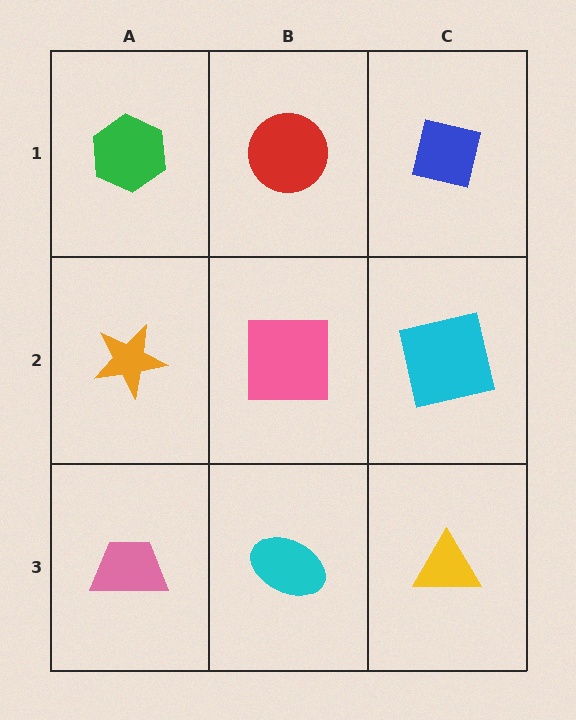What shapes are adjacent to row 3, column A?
An orange star (row 2, column A), a cyan ellipse (row 3, column B).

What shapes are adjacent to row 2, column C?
A blue square (row 1, column C), a yellow triangle (row 3, column C), a pink square (row 2, column B).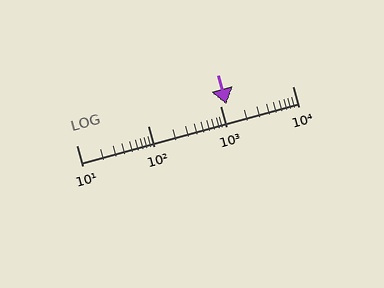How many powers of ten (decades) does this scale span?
The scale spans 3 decades, from 10 to 10000.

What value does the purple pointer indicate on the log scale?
The pointer indicates approximately 1200.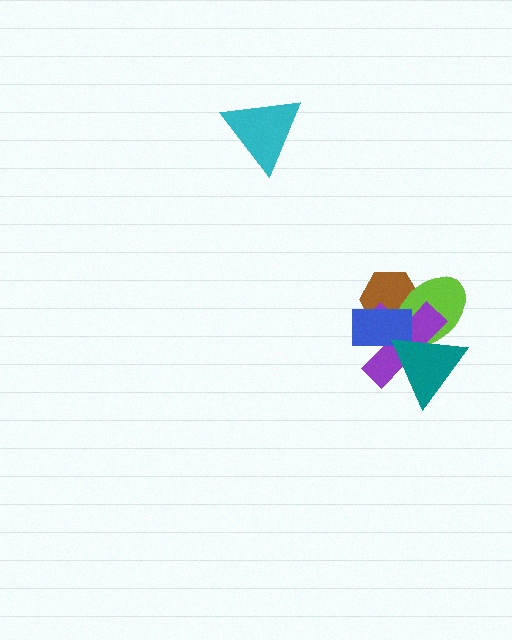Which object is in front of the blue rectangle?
The teal triangle is in front of the blue rectangle.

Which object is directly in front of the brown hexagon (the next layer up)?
The lime ellipse is directly in front of the brown hexagon.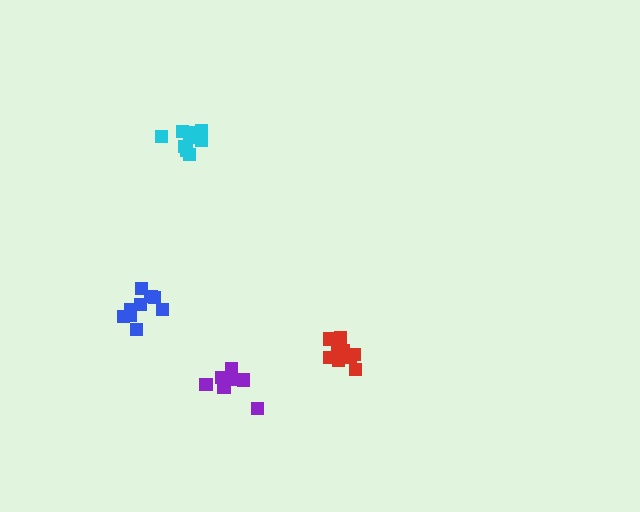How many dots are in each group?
Group 1: 8 dots, Group 2: 9 dots, Group 3: 9 dots, Group 4: 10 dots (36 total).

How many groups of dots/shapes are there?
There are 4 groups.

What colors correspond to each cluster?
The clusters are colored: purple, blue, cyan, red.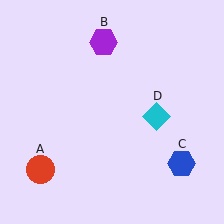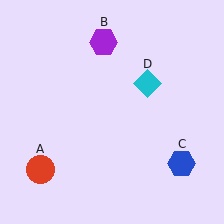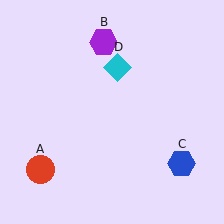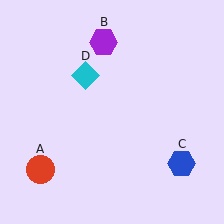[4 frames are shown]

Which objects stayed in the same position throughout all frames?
Red circle (object A) and purple hexagon (object B) and blue hexagon (object C) remained stationary.